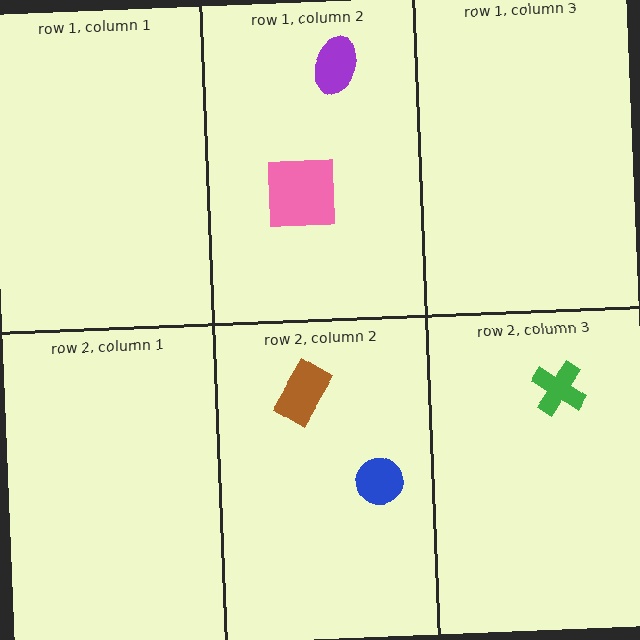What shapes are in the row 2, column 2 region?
The brown rectangle, the blue circle.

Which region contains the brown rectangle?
The row 2, column 2 region.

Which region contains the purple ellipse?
The row 1, column 2 region.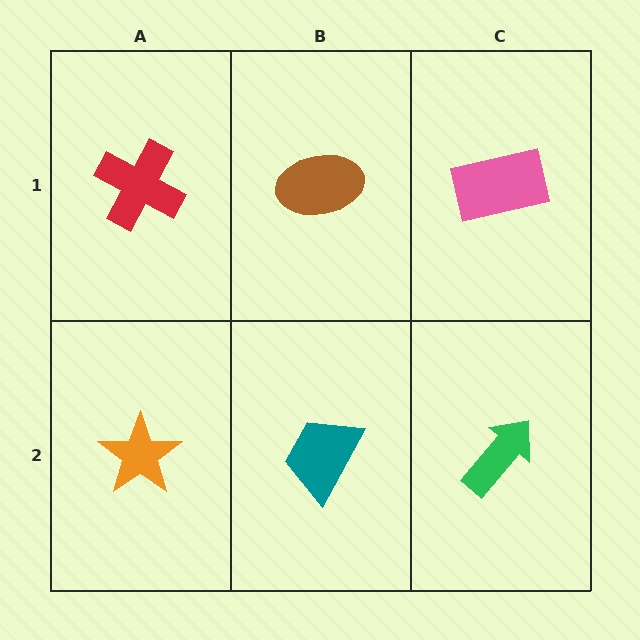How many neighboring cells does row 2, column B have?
3.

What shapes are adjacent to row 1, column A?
An orange star (row 2, column A), a brown ellipse (row 1, column B).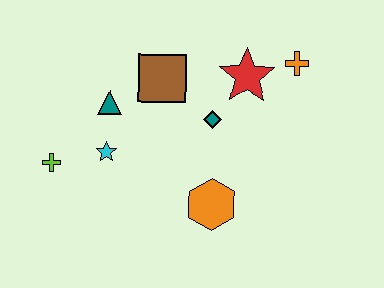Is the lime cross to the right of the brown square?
No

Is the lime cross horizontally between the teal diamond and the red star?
No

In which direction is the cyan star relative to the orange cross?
The cyan star is to the left of the orange cross.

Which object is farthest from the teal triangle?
The orange cross is farthest from the teal triangle.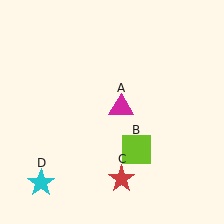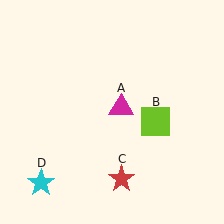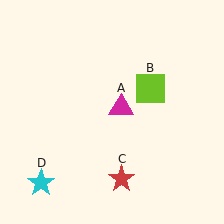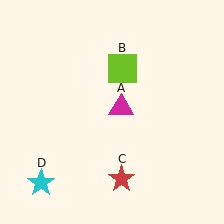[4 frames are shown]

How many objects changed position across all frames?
1 object changed position: lime square (object B).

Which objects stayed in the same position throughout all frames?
Magenta triangle (object A) and red star (object C) and cyan star (object D) remained stationary.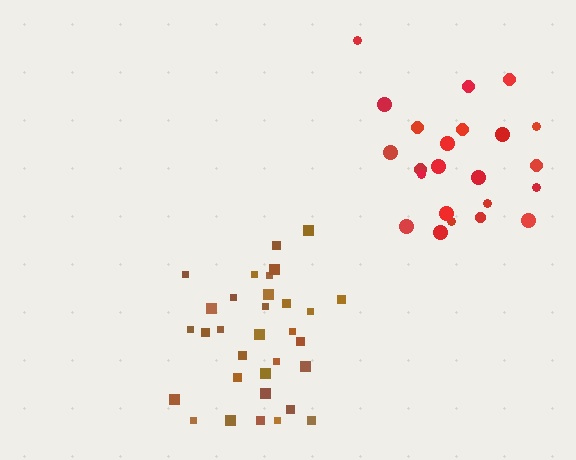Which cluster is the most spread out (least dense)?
Red.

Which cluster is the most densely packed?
Brown.